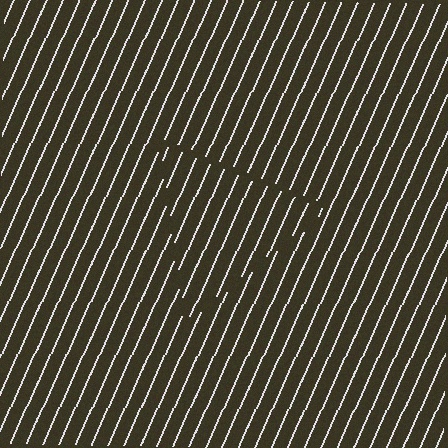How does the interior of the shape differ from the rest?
The interior of the shape contains the same grating, shifted by half a period — the contour is defined by the phase discontinuity where line-ends from the inner and outer gratings abut.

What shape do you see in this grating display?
An illusory triangle. The interior of the shape contains the same grating, shifted by half a period — the contour is defined by the phase discontinuity where line-ends from the inner and outer gratings abut.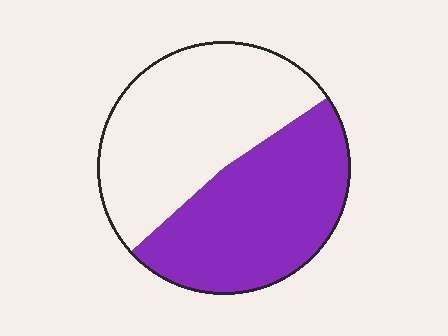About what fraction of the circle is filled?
About one half (1/2).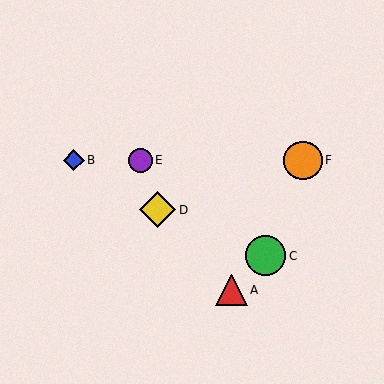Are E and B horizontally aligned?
Yes, both are at y≈160.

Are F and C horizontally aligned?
No, F is at y≈160 and C is at y≈256.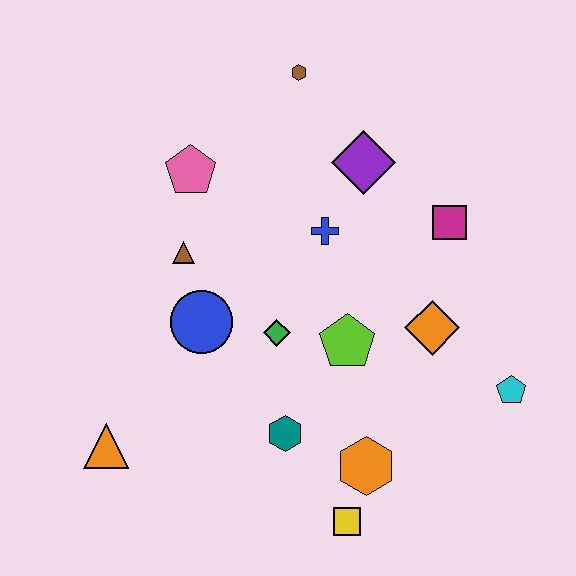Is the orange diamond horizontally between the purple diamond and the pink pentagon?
No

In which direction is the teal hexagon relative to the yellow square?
The teal hexagon is above the yellow square.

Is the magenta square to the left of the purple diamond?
No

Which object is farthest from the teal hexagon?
The brown hexagon is farthest from the teal hexagon.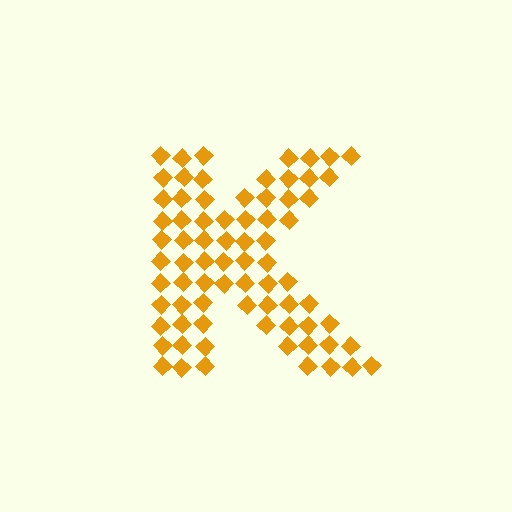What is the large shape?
The large shape is the letter K.